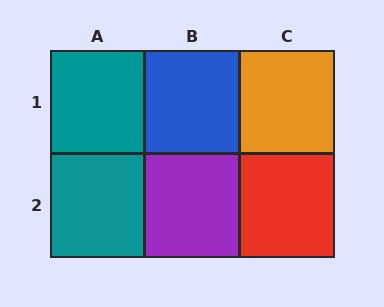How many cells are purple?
1 cell is purple.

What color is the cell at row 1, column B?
Blue.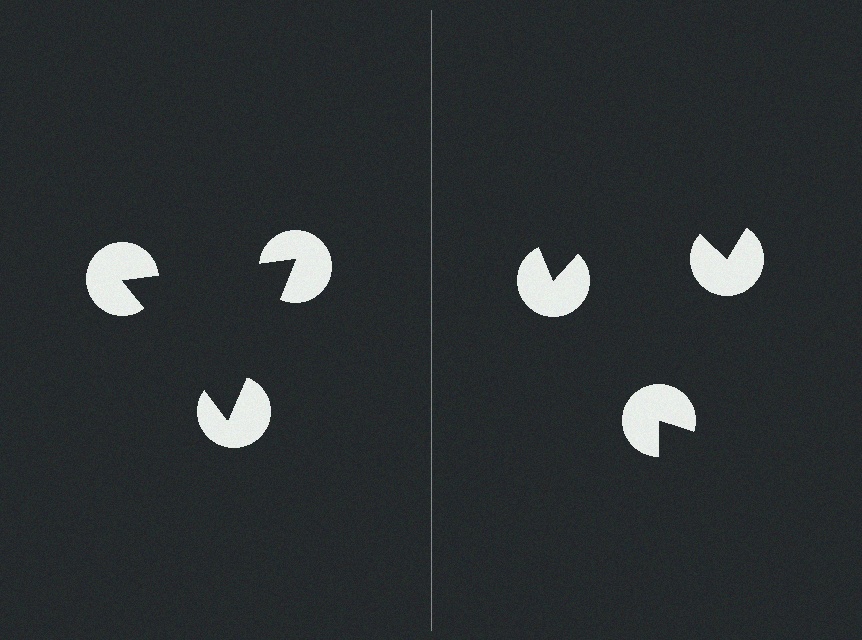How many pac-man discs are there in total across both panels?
6 — 3 on each side.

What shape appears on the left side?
An illusory triangle.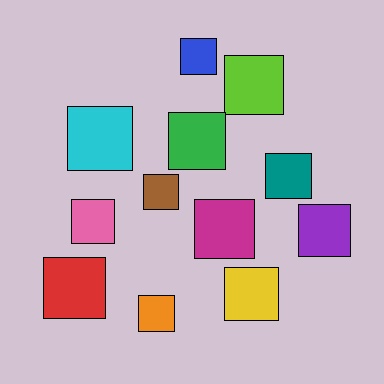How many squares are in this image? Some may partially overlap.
There are 12 squares.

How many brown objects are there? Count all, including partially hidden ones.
There is 1 brown object.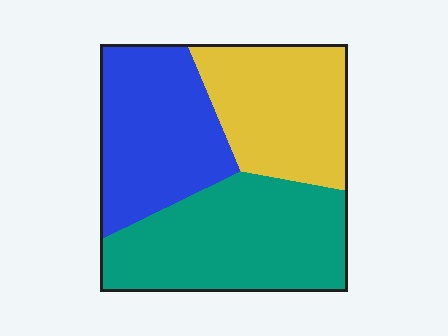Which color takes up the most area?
Teal, at roughly 40%.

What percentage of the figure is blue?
Blue takes up about one third (1/3) of the figure.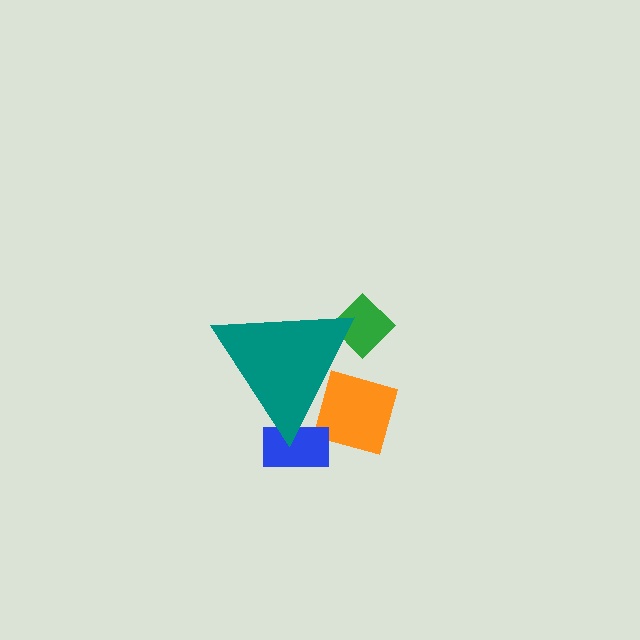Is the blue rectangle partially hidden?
Yes, the blue rectangle is partially hidden behind the teal triangle.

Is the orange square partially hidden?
Yes, the orange square is partially hidden behind the teal triangle.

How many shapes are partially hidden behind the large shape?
3 shapes are partially hidden.